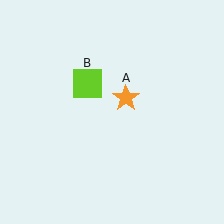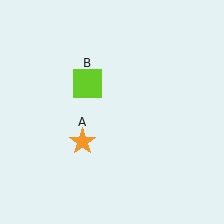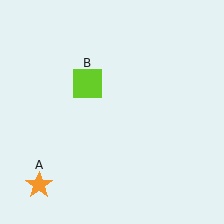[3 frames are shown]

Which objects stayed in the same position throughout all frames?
Lime square (object B) remained stationary.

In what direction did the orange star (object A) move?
The orange star (object A) moved down and to the left.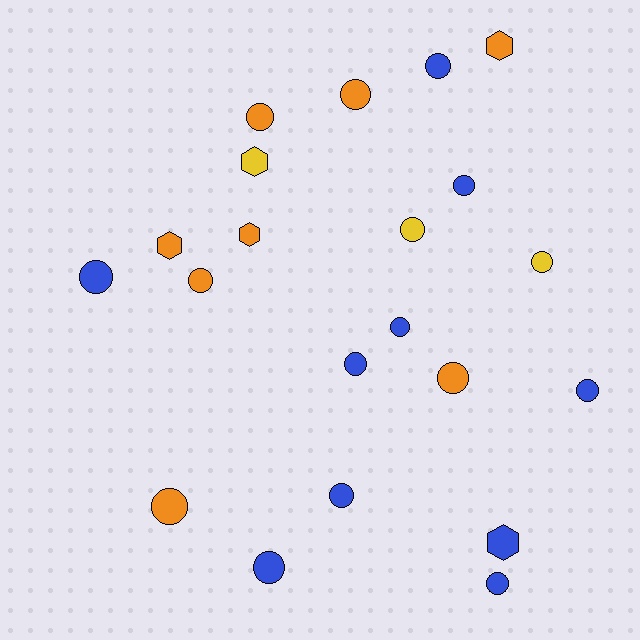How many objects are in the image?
There are 21 objects.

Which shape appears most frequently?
Circle, with 16 objects.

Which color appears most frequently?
Blue, with 10 objects.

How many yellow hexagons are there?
There is 1 yellow hexagon.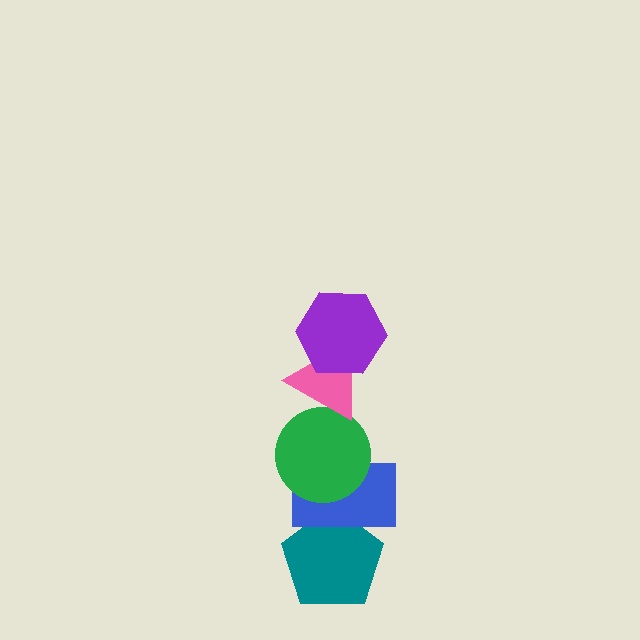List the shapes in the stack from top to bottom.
From top to bottom: the purple hexagon, the pink triangle, the green circle, the blue rectangle, the teal pentagon.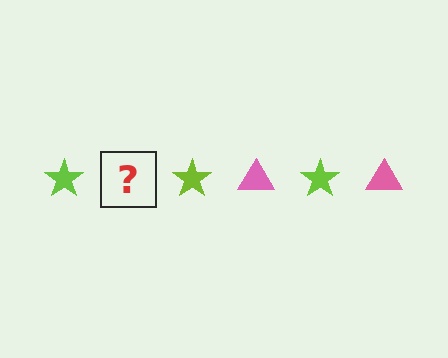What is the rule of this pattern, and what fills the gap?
The rule is that the pattern alternates between lime star and pink triangle. The gap should be filled with a pink triangle.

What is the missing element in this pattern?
The missing element is a pink triangle.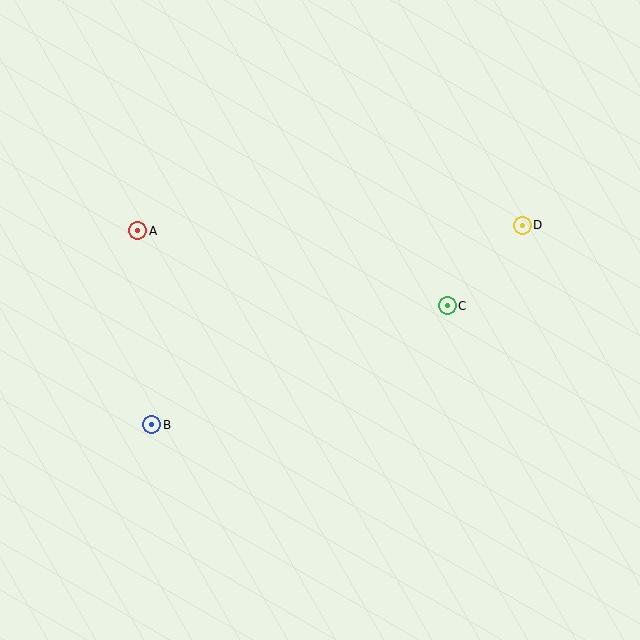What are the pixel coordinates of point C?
Point C is at (447, 306).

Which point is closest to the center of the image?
Point C at (447, 306) is closest to the center.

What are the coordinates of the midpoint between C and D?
The midpoint between C and D is at (485, 266).